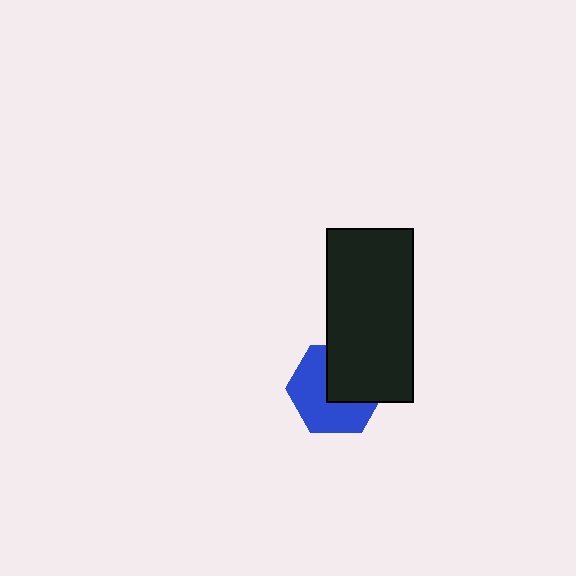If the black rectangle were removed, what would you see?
You would see the complete blue hexagon.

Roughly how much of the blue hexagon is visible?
About half of it is visible (roughly 56%).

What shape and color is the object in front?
The object in front is a black rectangle.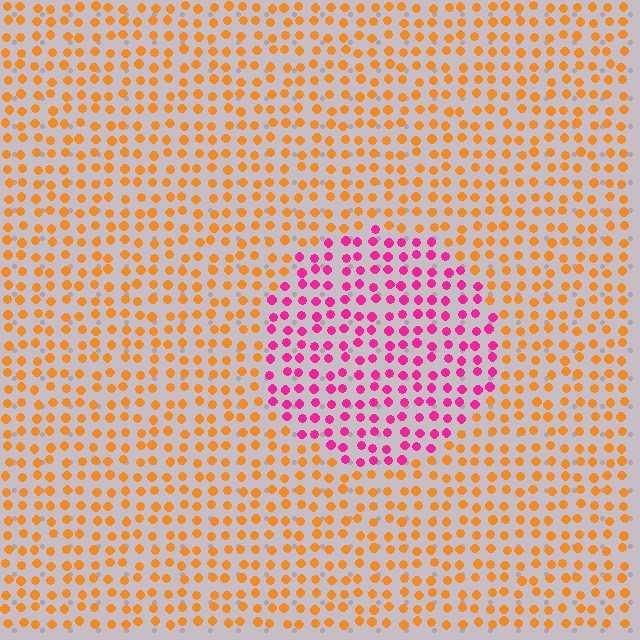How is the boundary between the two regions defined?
The boundary is defined purely by a slight shift in hue (about 65 degrees). Spacing, size, and orientation are identical on both sides.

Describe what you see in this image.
The image is filled with small orange elements in a uniform arrangement. A circle-shaped region is visible where the elements are tinted to a slightly different hue, forming a subtle color boundary.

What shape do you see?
I see a circle.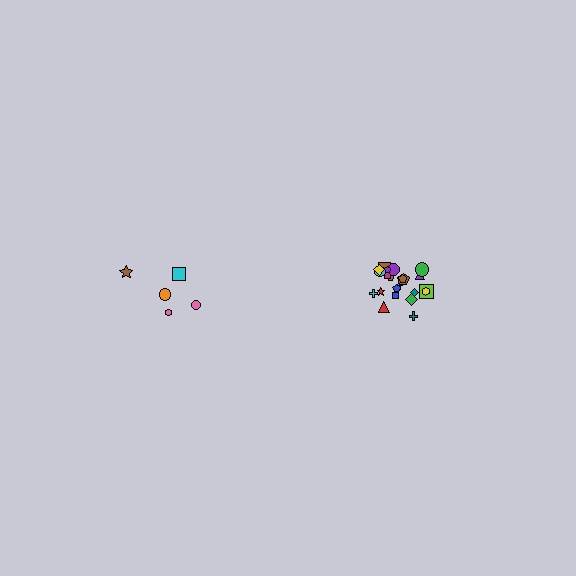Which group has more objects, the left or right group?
The right group.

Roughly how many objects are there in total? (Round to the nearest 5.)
Roughly 25 objects in total.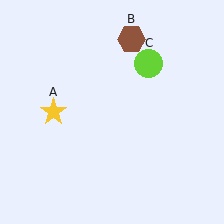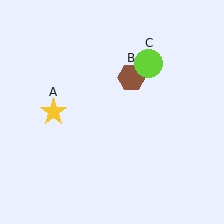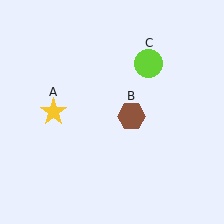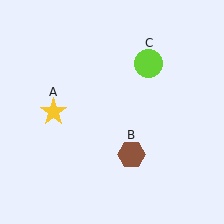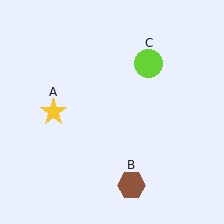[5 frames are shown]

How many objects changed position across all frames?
1 object changed position: brown hexagon (object B).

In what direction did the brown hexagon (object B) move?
The brown hexagon (object B) moved down.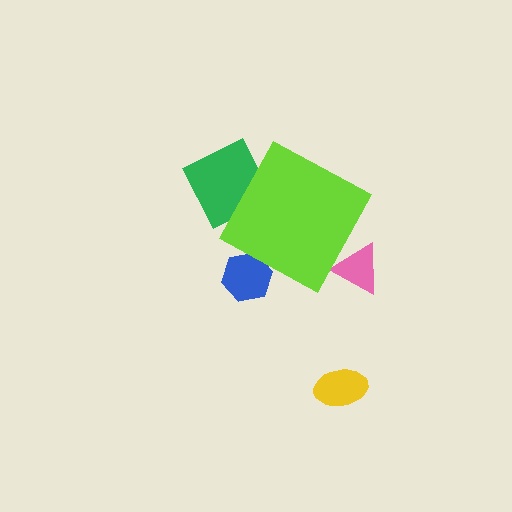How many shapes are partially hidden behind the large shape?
3 shapes are partially hidden.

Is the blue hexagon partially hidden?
Yes, the blue hexagon is partially hidden behind the lime diamond.